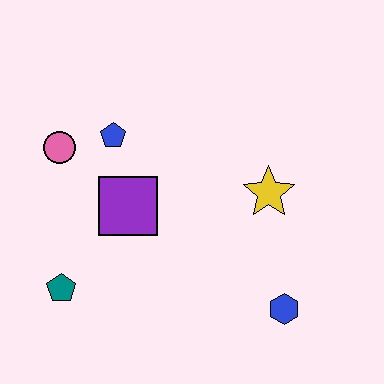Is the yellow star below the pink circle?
Yes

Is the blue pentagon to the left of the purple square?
Yes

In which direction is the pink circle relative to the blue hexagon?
The pink circle is to the left of the blue hexagon.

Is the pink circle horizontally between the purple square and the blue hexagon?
No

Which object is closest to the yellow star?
The blue hexagon is closest to the yellow star.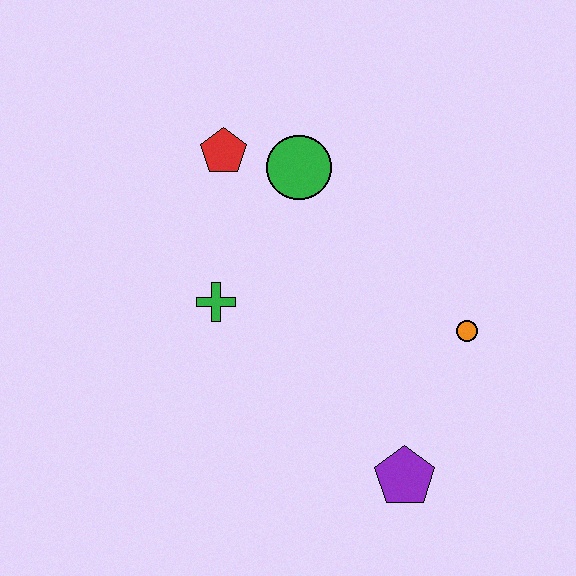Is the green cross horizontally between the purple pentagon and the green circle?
No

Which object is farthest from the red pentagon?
The purple pentagon is farthest from the red pentagon.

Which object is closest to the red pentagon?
The green circle is closest to the red pentagon.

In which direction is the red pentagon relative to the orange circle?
The red pentagon is to the left of the orange circle.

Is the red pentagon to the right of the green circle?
No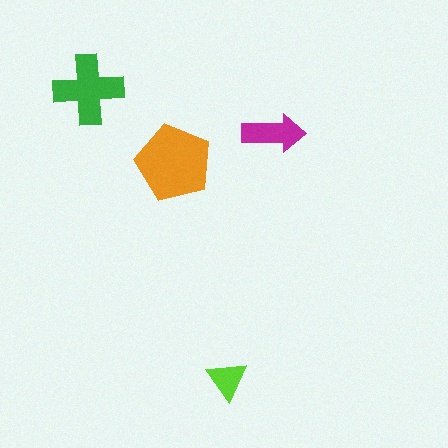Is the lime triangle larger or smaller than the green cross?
Smaller.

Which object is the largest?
The orange pentagon.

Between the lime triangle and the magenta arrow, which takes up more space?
The magenta arrow.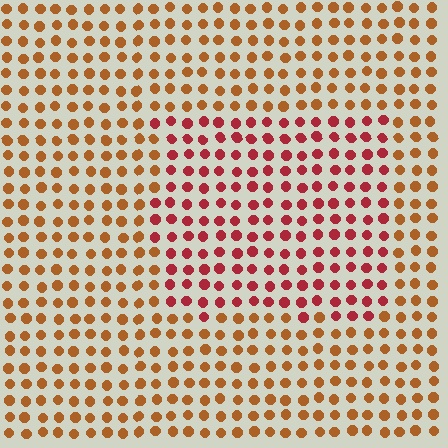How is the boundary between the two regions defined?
The boundary is defined purely by a slight shift in hue (about 35 degrees). Spacing, size, and orientation are identical on both sides.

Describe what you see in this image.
The image is filled with small brown elements in a uniform arrangement. A rectangle-shaped region is visible where the elements are tinted to a slightly different hue, forming a subtle color boundary.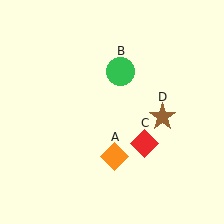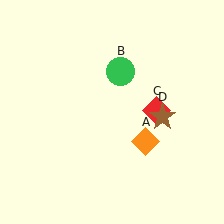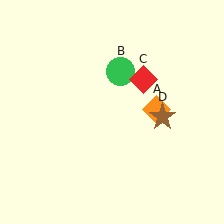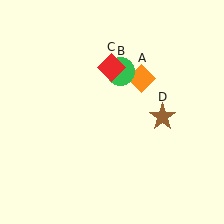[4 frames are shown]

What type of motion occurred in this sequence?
The orange diamond (object A), red diamond (object C) rotated counterclockwise around the center of the scene.